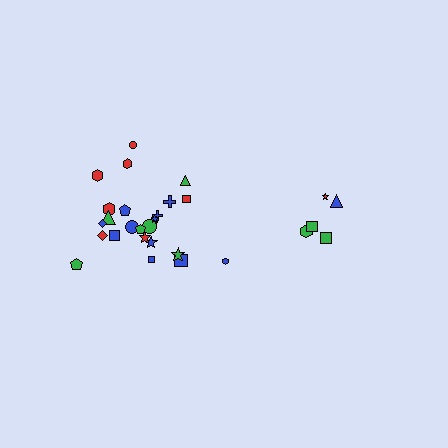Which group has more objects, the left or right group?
The left group.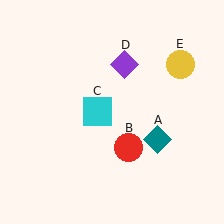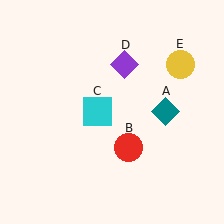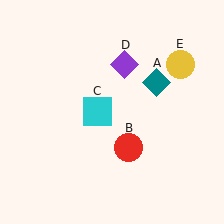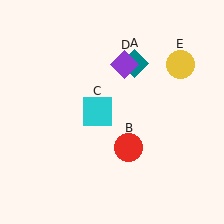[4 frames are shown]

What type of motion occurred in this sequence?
The teal diamond (object A) rotated counterclockwise around the center of the scene.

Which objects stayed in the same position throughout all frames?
Red circle (object B) and cyan square (object C) and purple diamond (object D) and yellow circle (object E) remained stationary.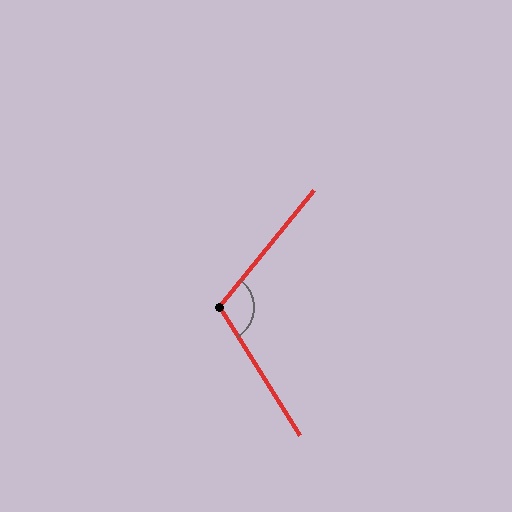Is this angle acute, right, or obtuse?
It is obtuse.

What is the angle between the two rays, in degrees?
Approximately 109 degrees.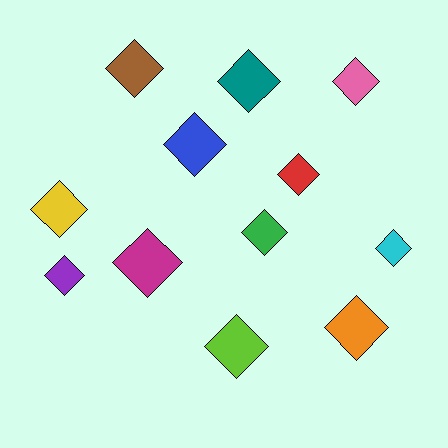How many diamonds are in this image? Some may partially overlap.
There are 12 diamonds.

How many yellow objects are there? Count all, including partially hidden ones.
There is 1 yellow object.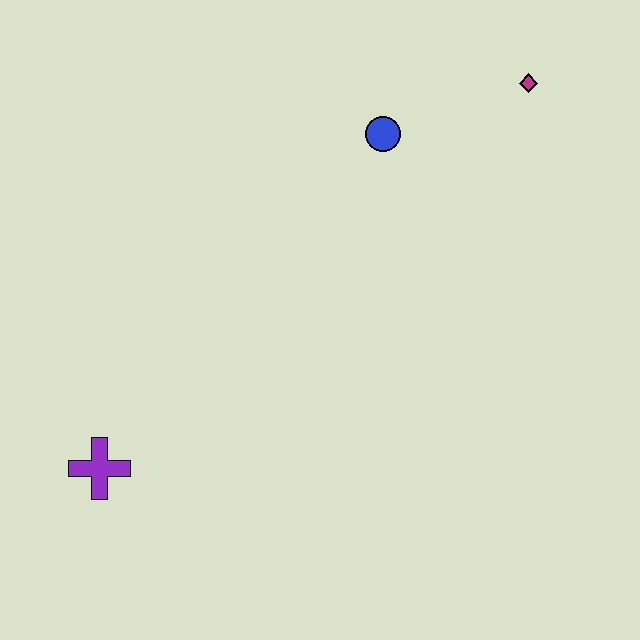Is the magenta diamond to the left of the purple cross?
No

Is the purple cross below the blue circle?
Yes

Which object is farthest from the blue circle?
The purple cross is farthest from the blue circle.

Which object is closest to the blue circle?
The magenta diamond is closest to the blue circle.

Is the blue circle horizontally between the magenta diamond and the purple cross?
Yes